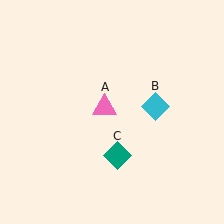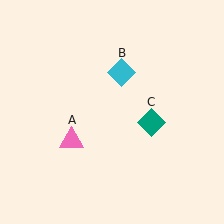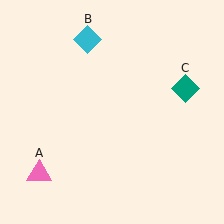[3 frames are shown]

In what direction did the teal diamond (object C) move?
The teal diamond (object C) moved up and to the right.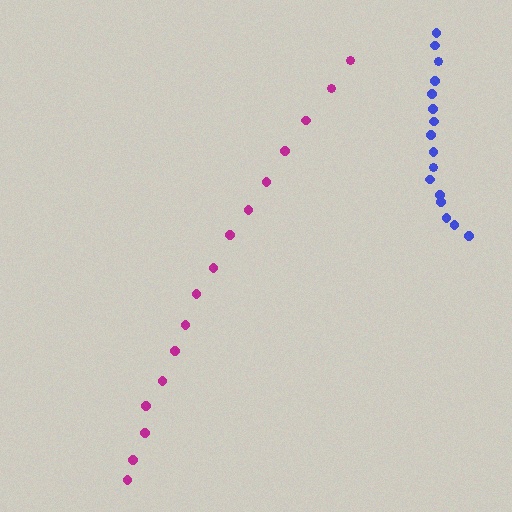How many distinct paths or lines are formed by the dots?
There are 2 distinct paths.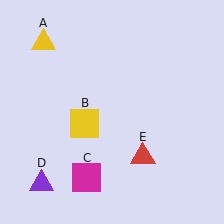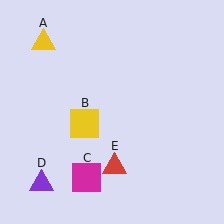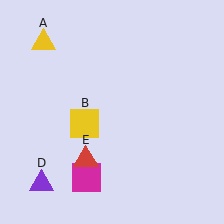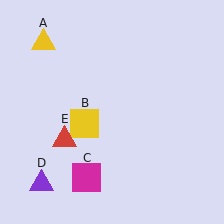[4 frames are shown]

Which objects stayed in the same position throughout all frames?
Yellow triangle (object A) and yellow square (object B) and magenta square (object C) and purple triangle (object D) remained stationary.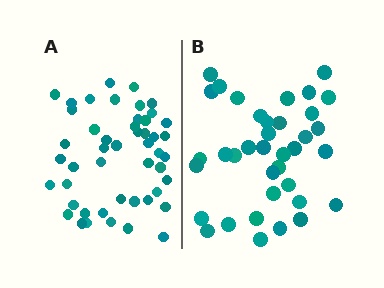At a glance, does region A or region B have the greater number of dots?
Region A (the left region) has more dots.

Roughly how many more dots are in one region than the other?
Region A has roughly 12 or so more dots than region B.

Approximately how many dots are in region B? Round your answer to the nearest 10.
About 40 dots. (The exact count is 37, which rounds to 40.)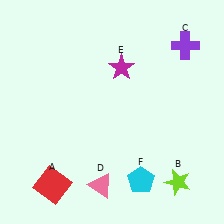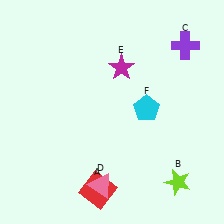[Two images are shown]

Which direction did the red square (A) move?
The red square (A) moved right.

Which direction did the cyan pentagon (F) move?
The cyan pentagon (F) moved up.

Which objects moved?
The objects that moved are: the red square (A), the cyan pentagon (F).